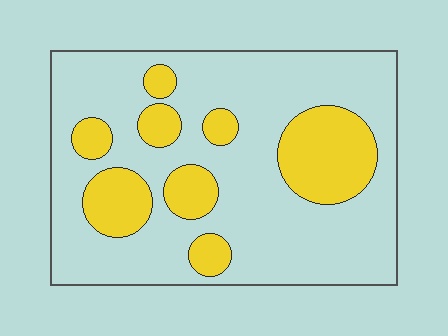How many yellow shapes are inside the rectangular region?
8.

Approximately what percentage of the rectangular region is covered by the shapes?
Approximately 25%.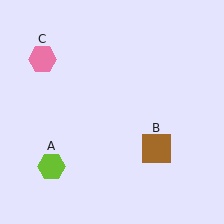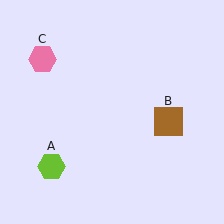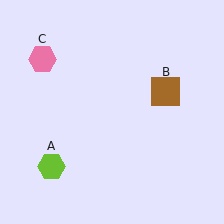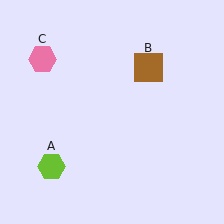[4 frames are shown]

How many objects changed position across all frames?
1 object changed position: brown square (object B).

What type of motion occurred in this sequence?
The brown square (object B) rotated counterclockwise around the center of the scene.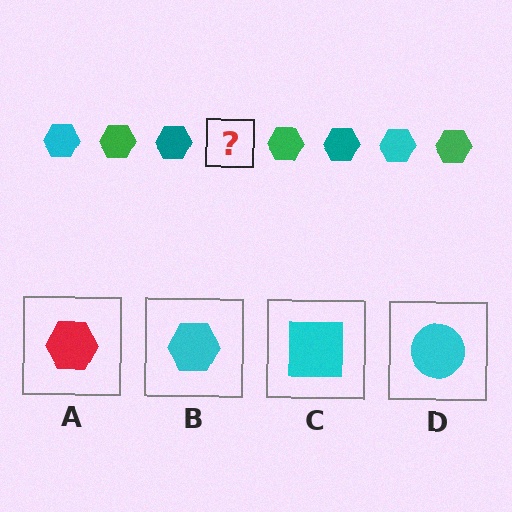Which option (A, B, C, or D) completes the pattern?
B.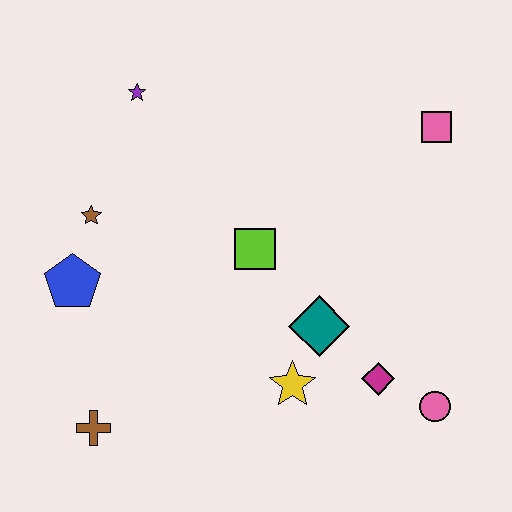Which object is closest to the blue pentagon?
The brown star is closest to the blue pentagon.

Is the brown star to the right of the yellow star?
No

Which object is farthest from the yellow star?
The purple star is farthest from the yellow star.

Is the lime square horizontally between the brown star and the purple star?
No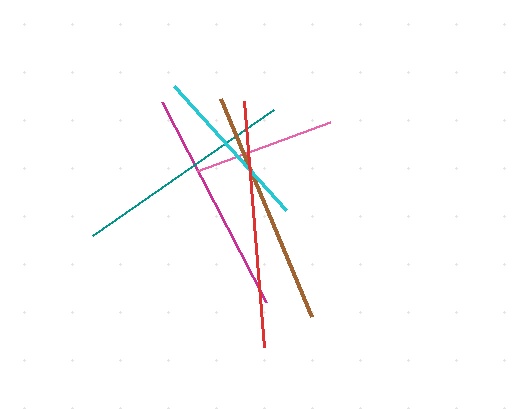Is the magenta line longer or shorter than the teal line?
The magenta line is longer than the teal line.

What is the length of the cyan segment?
The cyan segment is approximately 167 pixels long.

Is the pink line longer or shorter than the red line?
The red line is longer than the pink line.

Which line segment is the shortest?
The pink line is the shortest at approximately 141 pixels.